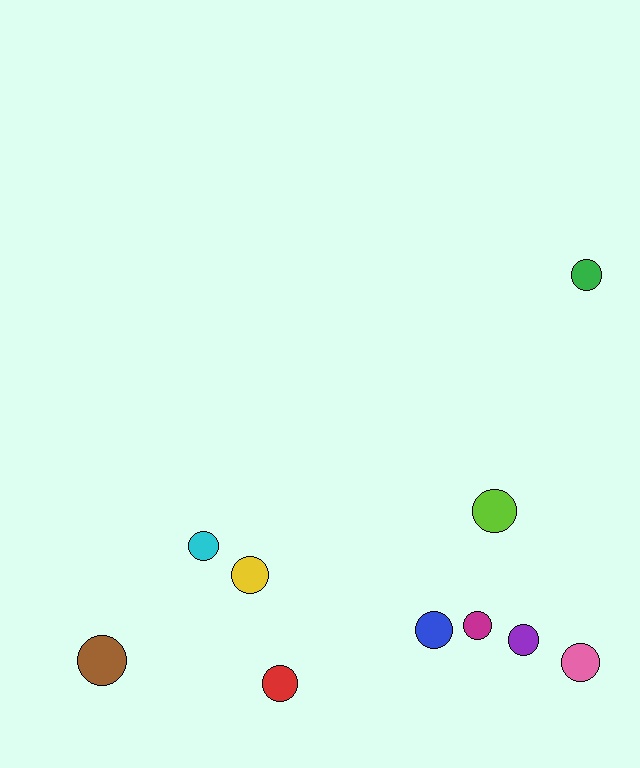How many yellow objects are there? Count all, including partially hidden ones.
There is 1 yellow object.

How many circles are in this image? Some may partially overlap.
There are 10 circles.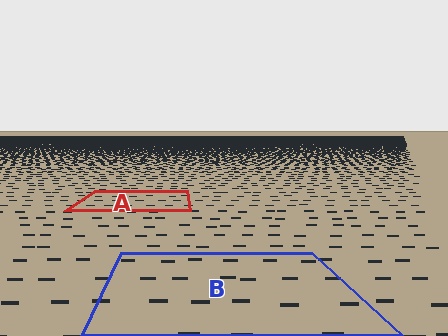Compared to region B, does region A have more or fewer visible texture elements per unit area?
Region A has more texture elements per unit area — they are packed more densely because it is farther away.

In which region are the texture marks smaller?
The texture marks are smaller in region A, because it is farther away.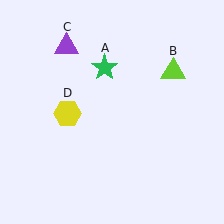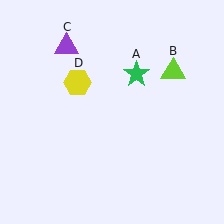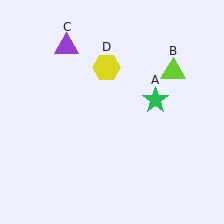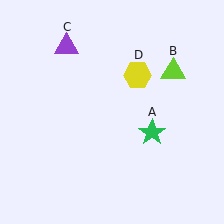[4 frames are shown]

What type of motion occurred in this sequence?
The green star (object A), yellow hexagon (object D) rotated clockwise around the center of the scene.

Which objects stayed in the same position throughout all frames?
Lime triangle (object B) and purple triangle (object C) remained stationary.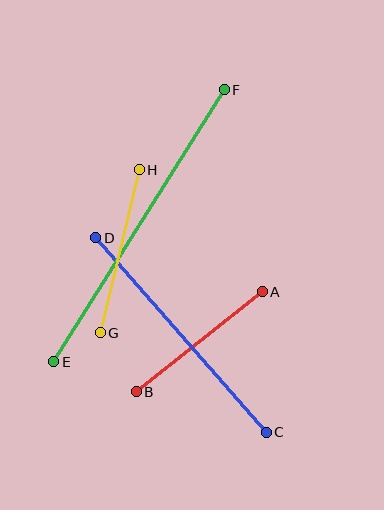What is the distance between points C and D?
The distance is approximately 259 pixels.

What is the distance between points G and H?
The distance is approximately 167 pixels.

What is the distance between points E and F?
The distance is approximately 321 pixels.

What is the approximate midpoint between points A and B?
The midpoint is at approximately (199, 342) pixels.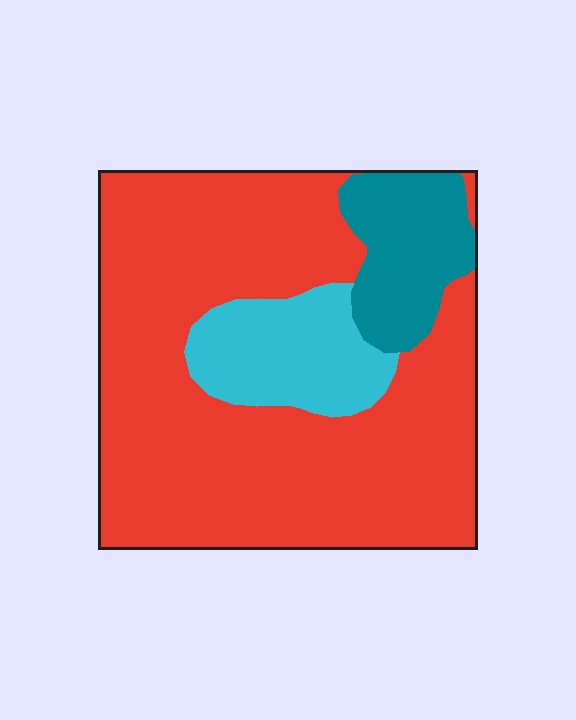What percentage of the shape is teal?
Teal covers roughly 15% of the shape.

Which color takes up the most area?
Red, at roughly 75%.